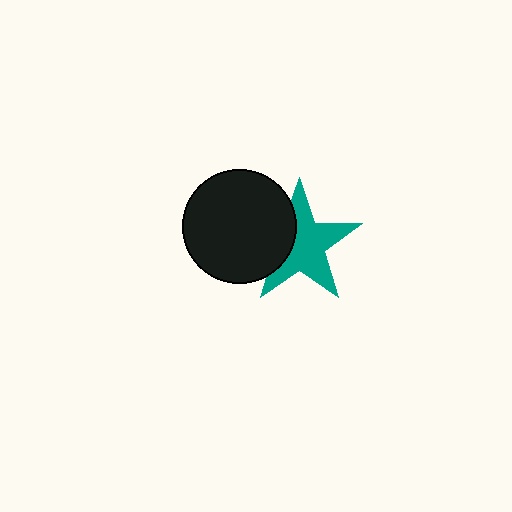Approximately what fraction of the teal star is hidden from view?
Roughly 31% of the teal star is hidden behind the black circle.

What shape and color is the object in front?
The object in front is a black circle.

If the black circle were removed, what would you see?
You would see the complete teal star.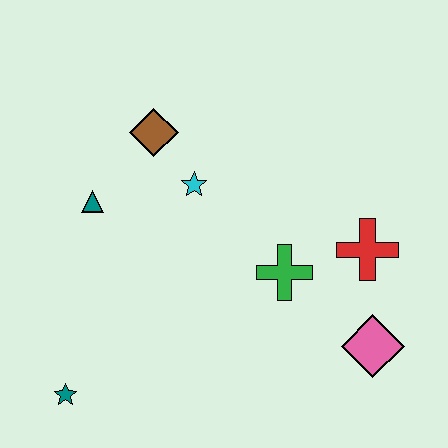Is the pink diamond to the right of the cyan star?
Yes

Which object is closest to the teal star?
The teal triangle is closest to the teal star.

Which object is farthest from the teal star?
The red cross is farthest from the teal star.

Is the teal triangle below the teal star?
No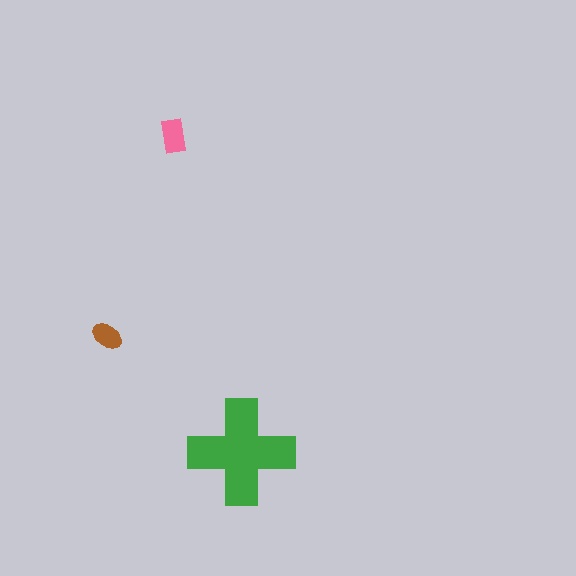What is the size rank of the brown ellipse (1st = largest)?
3rd.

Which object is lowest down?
The green cross is bottommost.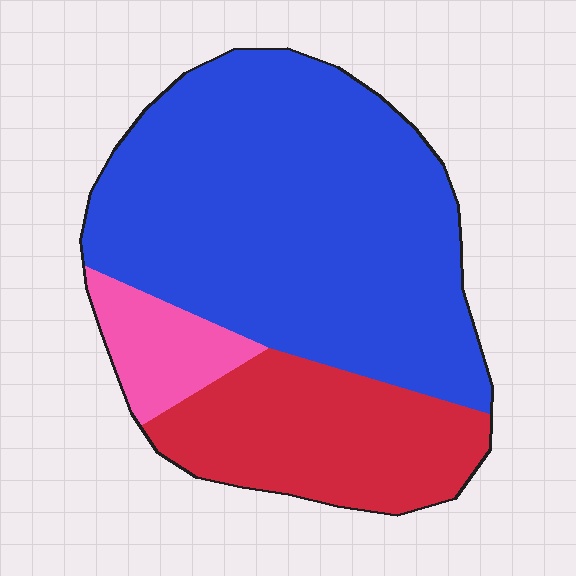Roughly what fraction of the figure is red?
Red takes up about one quarter (1/4) of the figure.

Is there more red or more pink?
Red.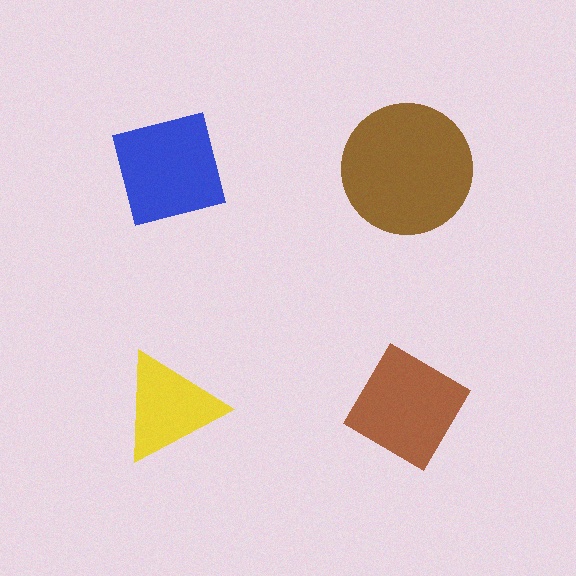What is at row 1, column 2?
A brown circle.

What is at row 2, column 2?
A brown diamond.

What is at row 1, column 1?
A blue square.